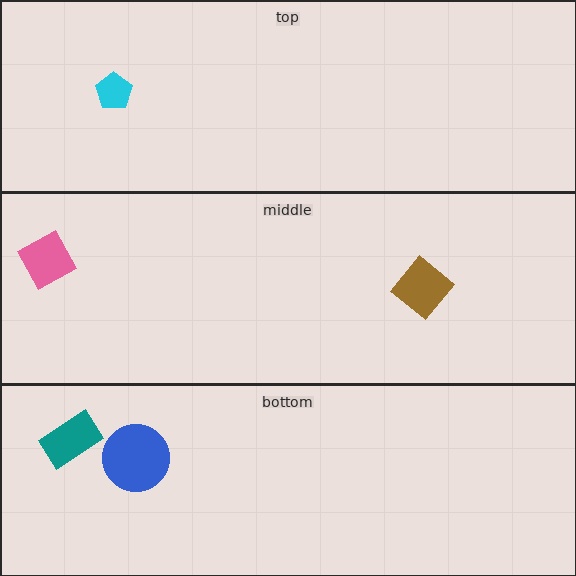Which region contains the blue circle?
The bottom region.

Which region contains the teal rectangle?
The bottom region.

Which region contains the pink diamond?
The middle region.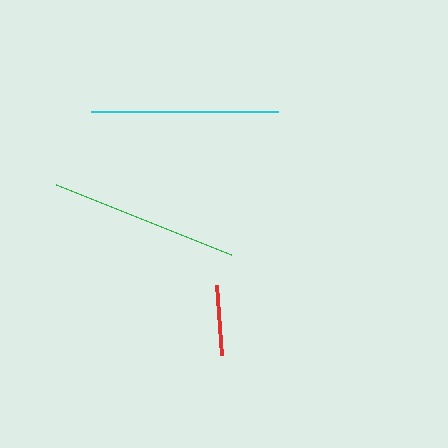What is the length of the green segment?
The green segment is approximately 188 pixels long.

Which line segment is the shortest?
The red line is the shortest at approximately 70 pixels.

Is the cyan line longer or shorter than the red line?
The cyan line is longer than the red line.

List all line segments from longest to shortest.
From longest to shortest: green, cyan, red.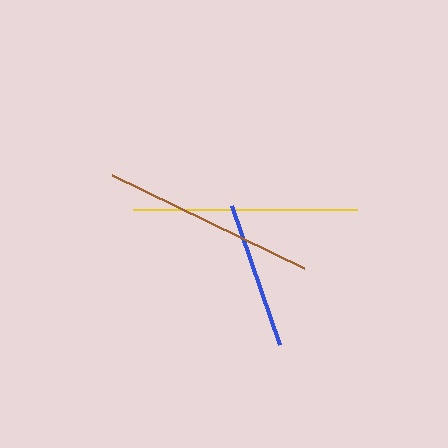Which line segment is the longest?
The yellow line is the longest at approximately 224 pixels.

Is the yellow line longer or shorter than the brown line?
The yellow line is longer than the brown line.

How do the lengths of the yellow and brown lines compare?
The yellow and brown lines are approximately the same length.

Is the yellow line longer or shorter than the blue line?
The yellow line is longer than the blue line.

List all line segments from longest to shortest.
From longest to shortest: yellow, brown, blue.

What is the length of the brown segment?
The brown segment is approximately 214 pixels long.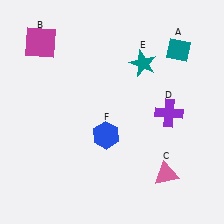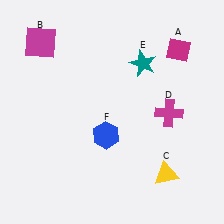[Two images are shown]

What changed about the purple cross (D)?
In Image 1, D is purple. In Image 2, it changed to magenta.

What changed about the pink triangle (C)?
In Image 1, C is pink. In Image 2, it changed to yellow.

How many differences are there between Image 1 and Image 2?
There are 3 differences between the two images.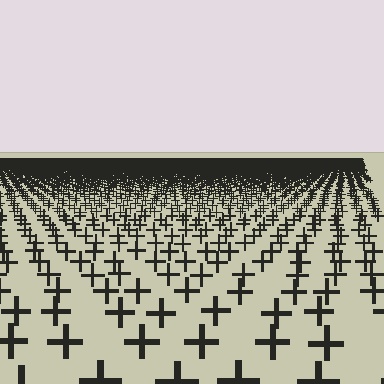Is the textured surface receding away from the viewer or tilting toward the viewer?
The surface is receding away from the viewer. Texture elements get smaller and denser toward the top.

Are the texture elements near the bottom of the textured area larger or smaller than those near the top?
Larger. Near the bottom, elements are closer to the viewer and appear at a bigger on-screen size.